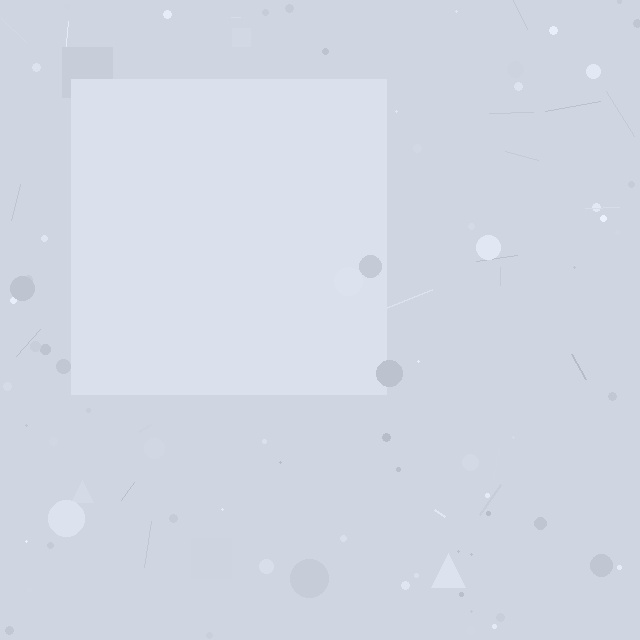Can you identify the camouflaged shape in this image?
The camouflaged shape is a square.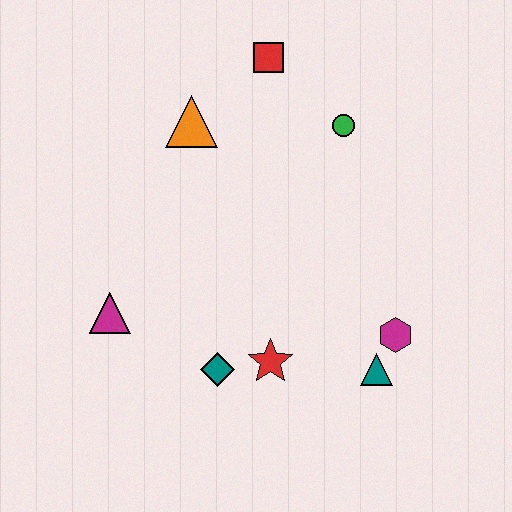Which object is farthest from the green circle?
The magenta triangle is farthest from the green circle.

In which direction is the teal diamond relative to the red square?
The teal diamond is below the red square.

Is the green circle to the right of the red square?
Yes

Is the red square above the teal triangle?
Yes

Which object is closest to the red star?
The teal diamond is closest to the red star.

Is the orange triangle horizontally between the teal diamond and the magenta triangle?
Yes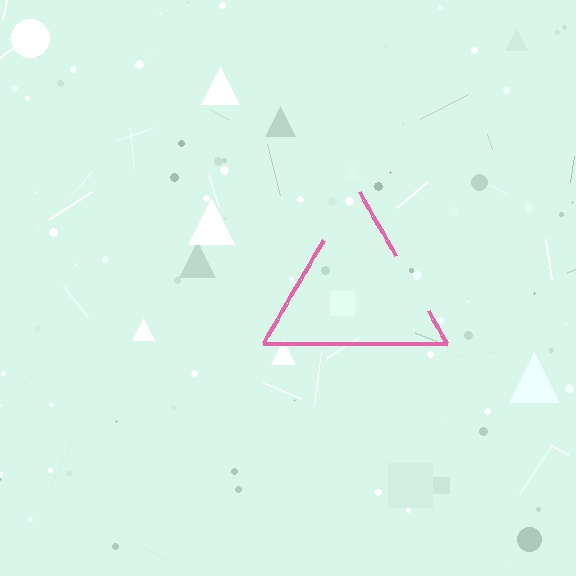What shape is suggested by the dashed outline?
The dashed outline suggests a triangle.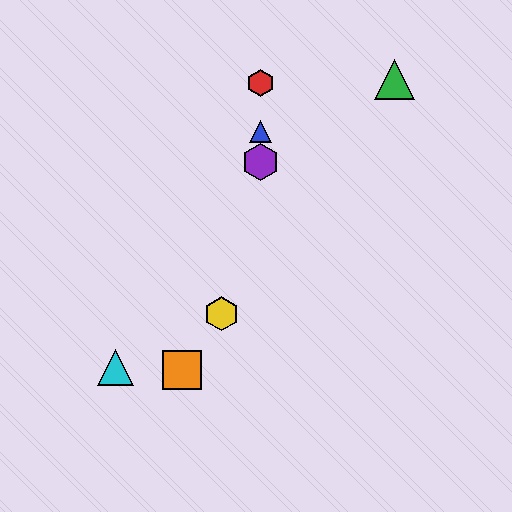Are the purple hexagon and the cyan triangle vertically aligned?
No, the purple hexagon is at x≈260 and the cyan triangle is at x≈115.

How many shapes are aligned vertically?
3 shapes (the red hexagon, the blue triangle, the purple hexagon) are aligned vertically.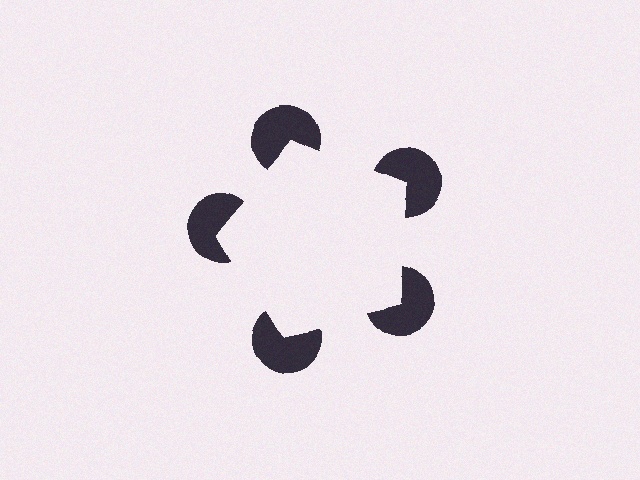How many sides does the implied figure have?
5 sides.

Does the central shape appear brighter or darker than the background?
It typically appears slightly brighter than the background, even though no actual brightness change is drawn.